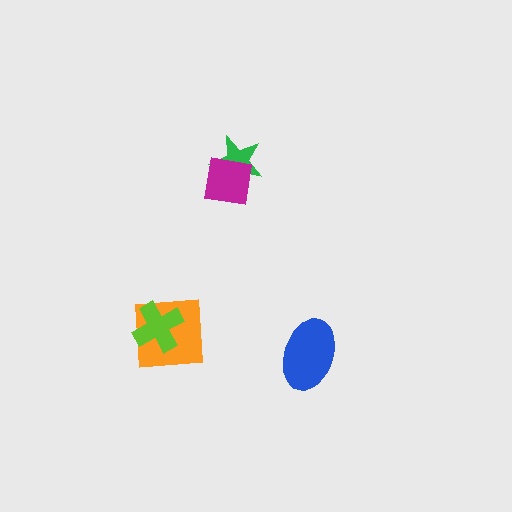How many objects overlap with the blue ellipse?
0 objects overlap with the blue ellipse.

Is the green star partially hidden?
Yes, it is partially covered by another shape.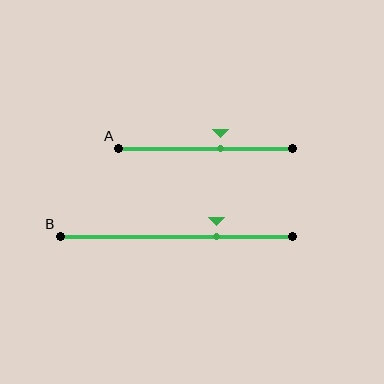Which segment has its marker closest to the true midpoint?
Segment A has its marker closest to the true midpoint.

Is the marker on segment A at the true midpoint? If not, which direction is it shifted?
No, the marker on segment A is shifted to the right by about 8% of the segment length.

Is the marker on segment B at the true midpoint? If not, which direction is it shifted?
No, the marker on segment B is shifted to the right by about 17% of the segment length.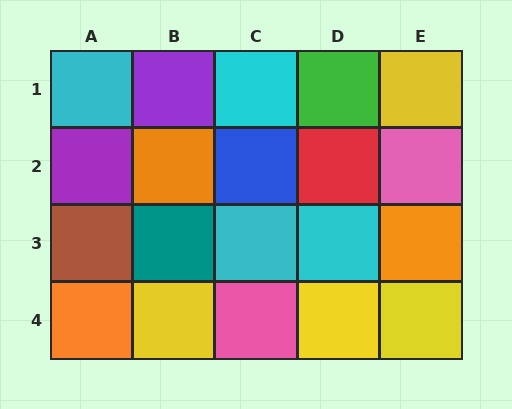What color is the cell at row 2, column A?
Purple.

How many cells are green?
1 cell is green.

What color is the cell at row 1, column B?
Purple.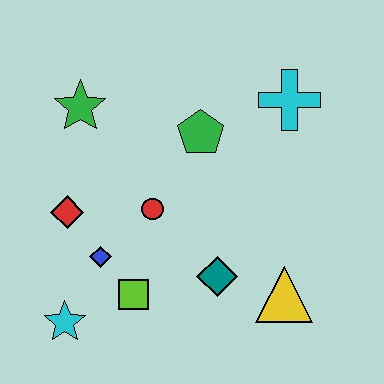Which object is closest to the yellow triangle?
The teal diamond is closest to the yellow triangle.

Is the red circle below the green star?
Yes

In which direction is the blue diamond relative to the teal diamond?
The blue diamond is to the left of the teal diamond.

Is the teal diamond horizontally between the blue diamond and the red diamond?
No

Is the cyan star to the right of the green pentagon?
No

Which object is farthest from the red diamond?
The cyan cross is farthest from the red diamond.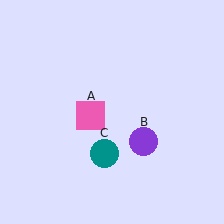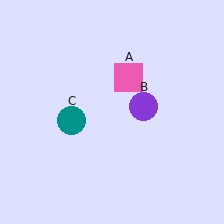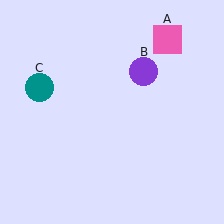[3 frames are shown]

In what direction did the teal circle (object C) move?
The teal circle (object C) moved up and to the left.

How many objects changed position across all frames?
3 objects changed position: pink square (object A), purple circle (object B), teal circle (object C).